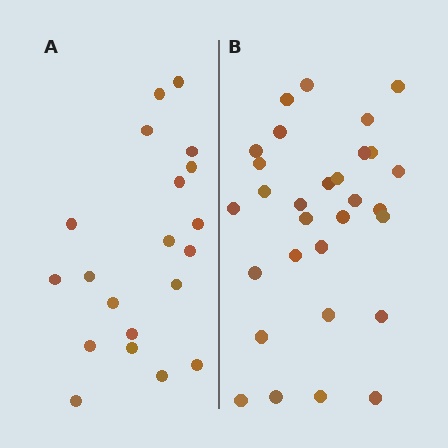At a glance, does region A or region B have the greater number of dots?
Region B (the right region) has more dots.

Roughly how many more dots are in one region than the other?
Region B has roughly 10 or so more dots than region A.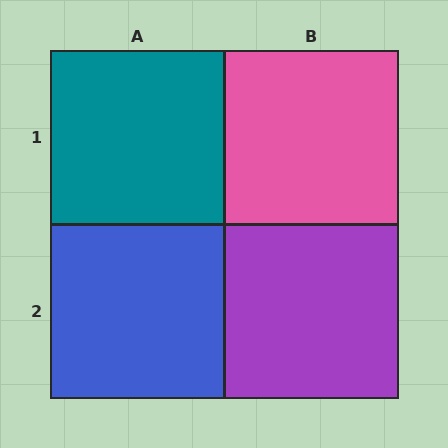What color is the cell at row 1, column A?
Teal.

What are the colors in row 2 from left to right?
Blue, purple.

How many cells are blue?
1 cell is blue.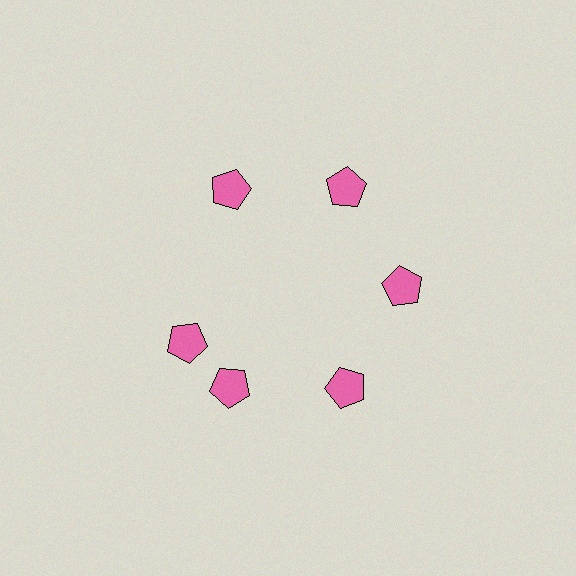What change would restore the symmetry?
The symmetry would be restored by rotating it back into even spacing with its neighbors so that all 6 pentagons sit at equal angles and equal distance from the center.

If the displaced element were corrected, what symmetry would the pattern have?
It would have 6-fold rotational symmetry — the pattern would map onto itself every 60 degrees.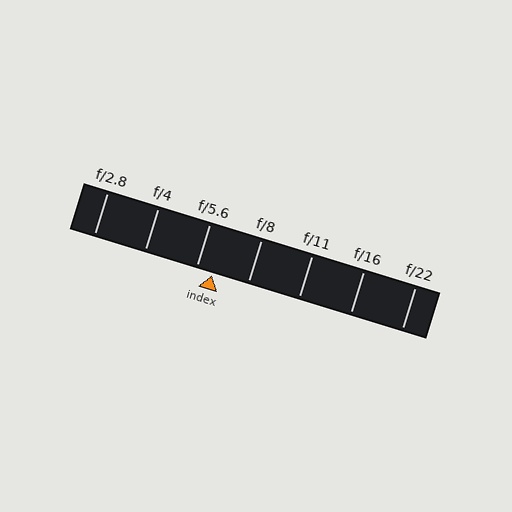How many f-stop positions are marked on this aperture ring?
There are 7 f-stop positions marked.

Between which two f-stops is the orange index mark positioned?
The index mark is between f/5.6 and f/8.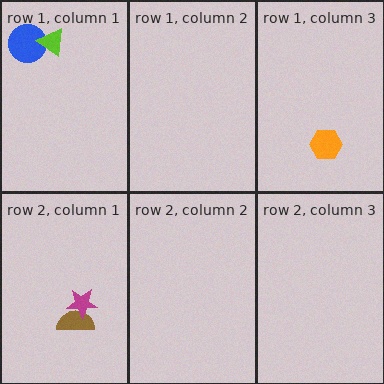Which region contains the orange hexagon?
The row 1, column 3 region.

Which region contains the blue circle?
The row 1, column 1 region.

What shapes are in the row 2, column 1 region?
The brown semicircle, the magenta star.